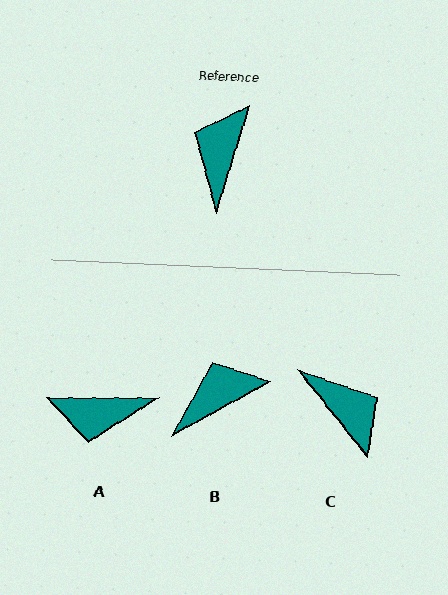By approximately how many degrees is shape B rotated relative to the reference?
Approximately 44 degrees clockwise.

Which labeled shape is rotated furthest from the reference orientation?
C, about 124 degrees away.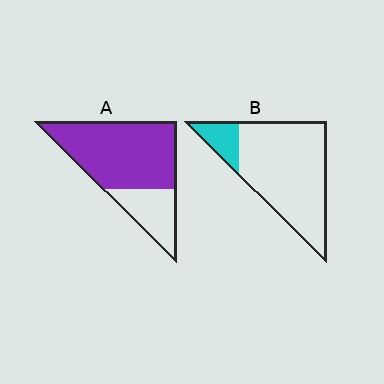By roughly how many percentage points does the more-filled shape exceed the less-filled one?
By roughly 60 percentage points (A over B).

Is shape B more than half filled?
No.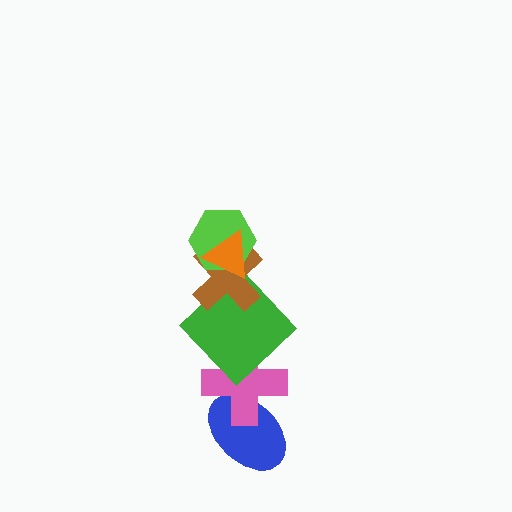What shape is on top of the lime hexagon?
The orange triangle is on top of the lime hexagon.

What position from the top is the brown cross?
The brown cross is 3rd from the top.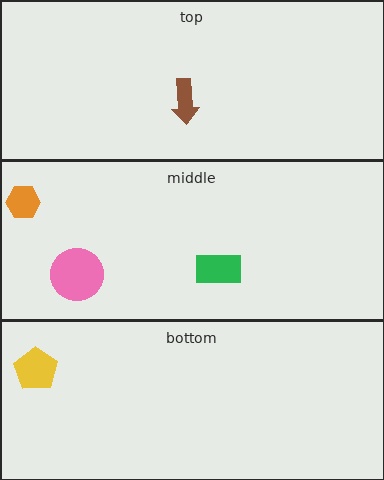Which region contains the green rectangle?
The middle region.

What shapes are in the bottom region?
The yellow pentagon.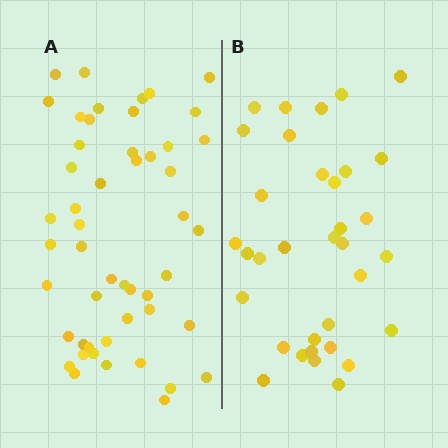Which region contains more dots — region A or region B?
Region A (the left region) has more dots.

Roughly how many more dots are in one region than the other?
Region A has approximately 15 more dots than region B.